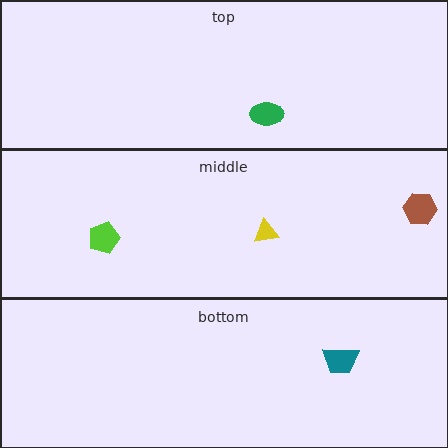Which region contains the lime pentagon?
The middle region.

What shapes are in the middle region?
The brown hexagon, the yellow triangle, the lime pentagon.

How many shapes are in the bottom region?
1.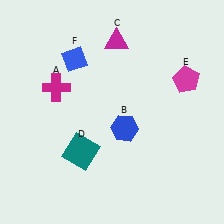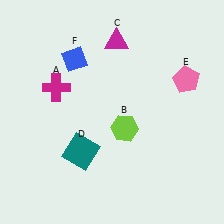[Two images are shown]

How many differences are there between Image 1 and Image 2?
There are 2 differences between the two images.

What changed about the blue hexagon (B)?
In Image 1, B is blue. In Image 2, it changed to lime.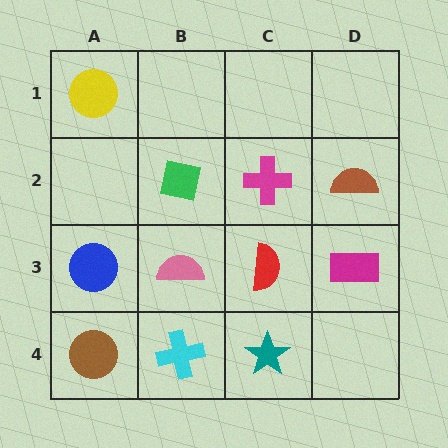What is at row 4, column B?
A cyan cross.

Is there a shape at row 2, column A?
No, that cell is empty.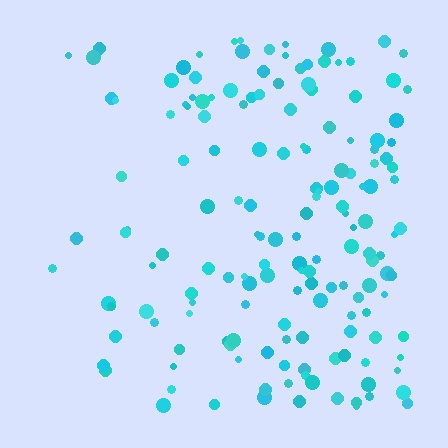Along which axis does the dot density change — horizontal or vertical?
Horizontal.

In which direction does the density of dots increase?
From left to right, with the right side densest.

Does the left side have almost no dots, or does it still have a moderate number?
Still a moderate number, just noticeably fewer than the right.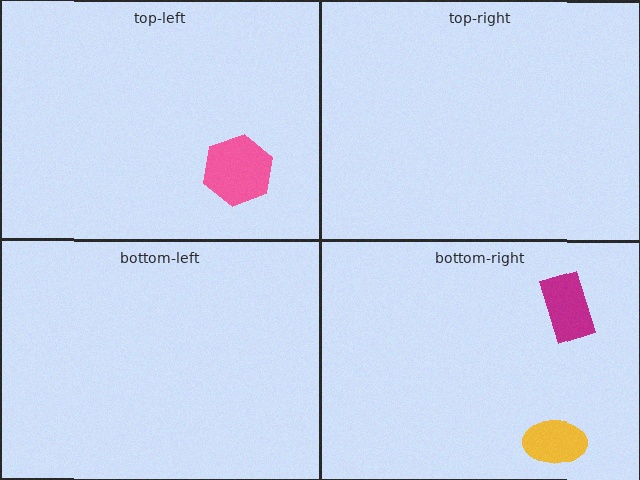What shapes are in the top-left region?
The pink hexagon.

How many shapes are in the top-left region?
1.